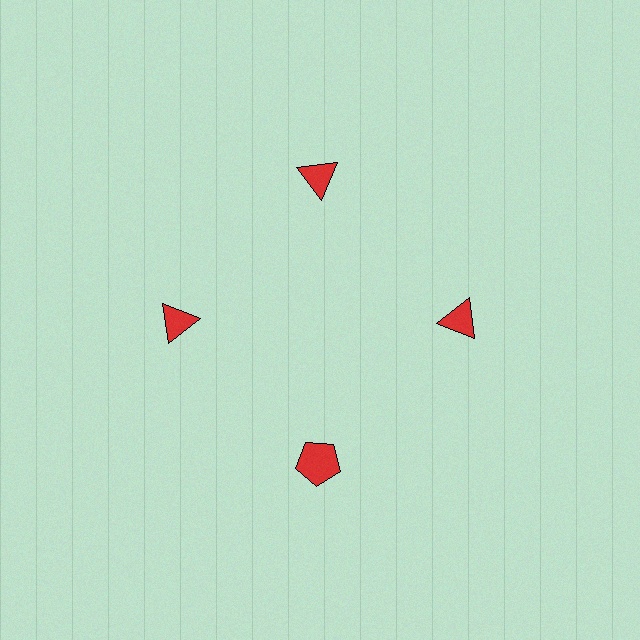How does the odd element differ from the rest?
It has a different shape: pentagon instead of triangle.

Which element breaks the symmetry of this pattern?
The red pentagon at roughly the 6 o'clock position breaks the symmetry. All other shapes are red triangles.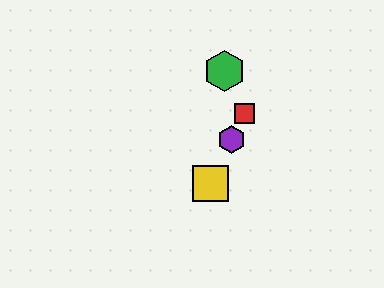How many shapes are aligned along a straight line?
4 shapes (the red square, the blue circle, the yellow square, the purple hexagon) are aligned along a straight line.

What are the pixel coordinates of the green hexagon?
The green hexagon is at (225, 71).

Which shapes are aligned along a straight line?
The red square, the blue circle, the yellow square, the purple hexagon are aligned along a straight line.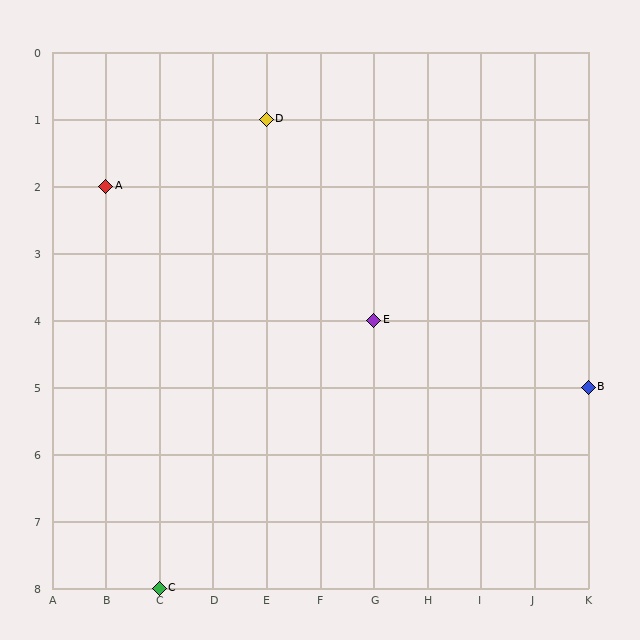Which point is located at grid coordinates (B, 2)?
Point A is at (B, 2).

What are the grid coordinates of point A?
Point A is at grid coordinates (B, 2).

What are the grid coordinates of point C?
Point C is at grid coordinates (C, 8).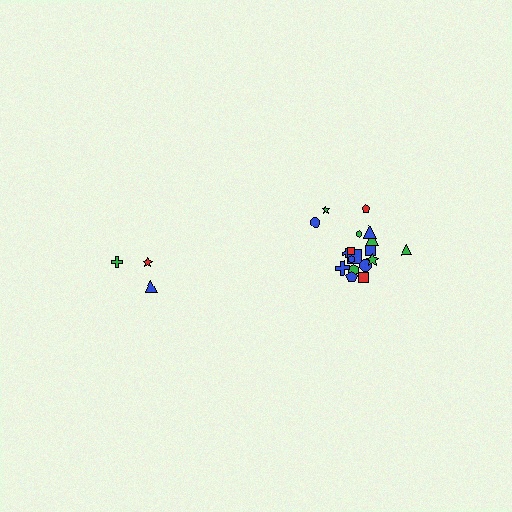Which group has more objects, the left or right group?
The right group.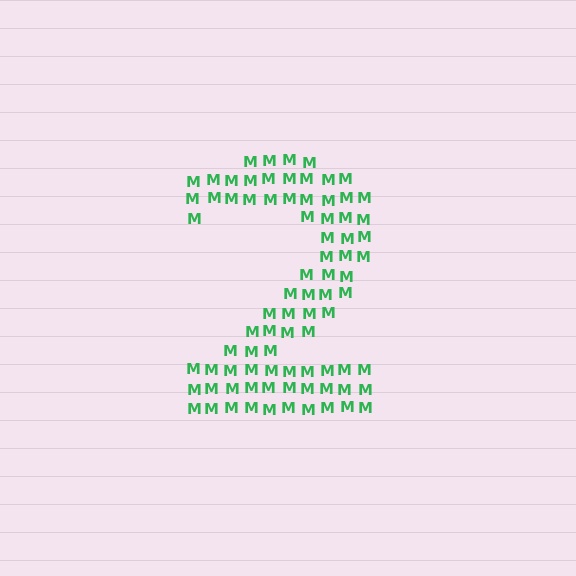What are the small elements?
The small elements are letter M's.